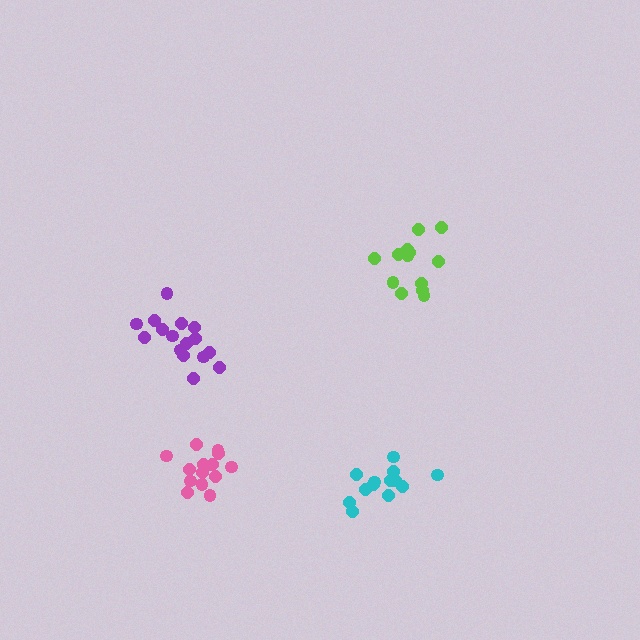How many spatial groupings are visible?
There are 4 spatial groupings.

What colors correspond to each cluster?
The clusters are colored: purple, lime, cyan, pink.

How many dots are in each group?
Group 1: 16 dots, Group 2: 14 dots, Group 3: 13 dots, Group 4: 15 dots (58 total).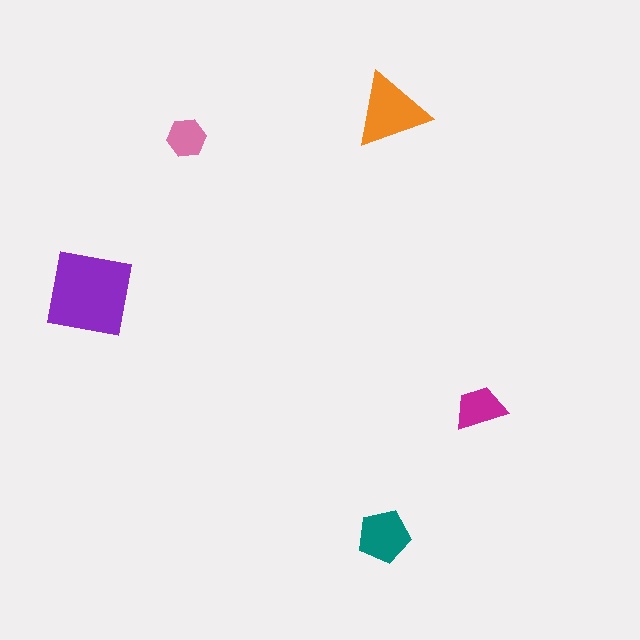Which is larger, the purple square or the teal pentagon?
The purple square.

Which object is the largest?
The purple square.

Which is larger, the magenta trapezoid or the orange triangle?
The orange triangle.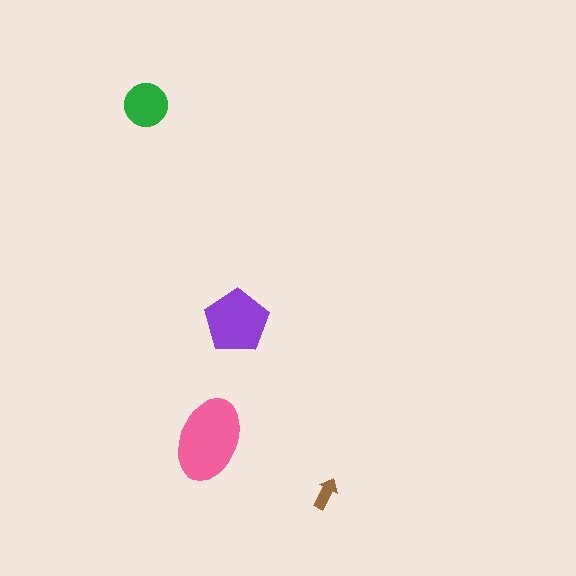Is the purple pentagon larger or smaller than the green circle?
Larger.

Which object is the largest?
The pink ellipse.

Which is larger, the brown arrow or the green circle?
The green circle.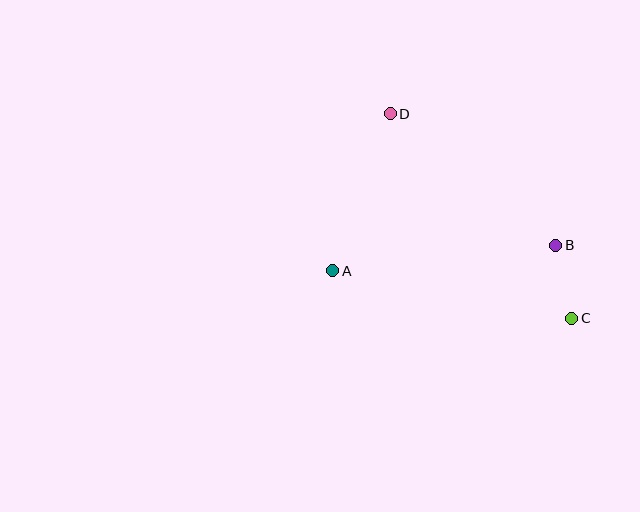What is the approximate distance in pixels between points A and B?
The distance between A and B is approximately 224 pixels.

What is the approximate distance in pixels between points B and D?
The distance between B and D is approximately 211 pixels.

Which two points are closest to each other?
Points B and C are closest to each other.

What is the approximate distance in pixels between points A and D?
The distance between A and D is approximately 167 pixels.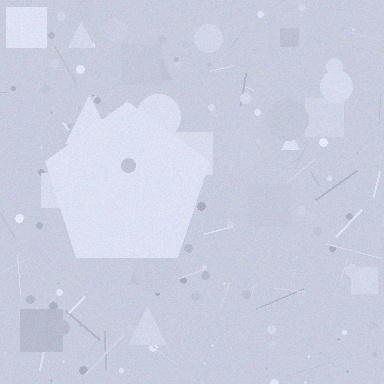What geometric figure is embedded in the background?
A pentagon is embedded in the background.